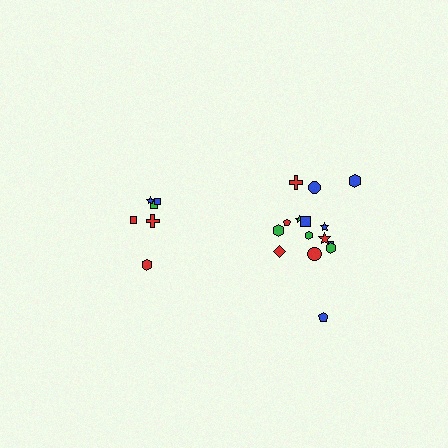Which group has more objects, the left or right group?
The right group.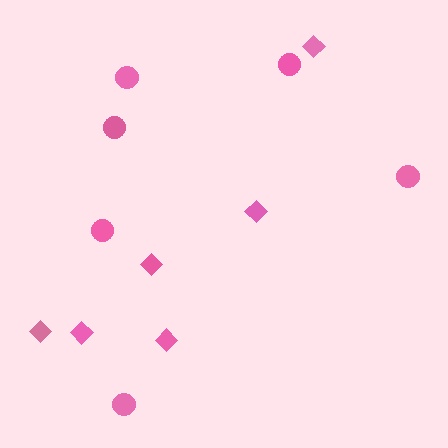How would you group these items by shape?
There are 2 groups: one group of diamonds (6) and one group of circles (6).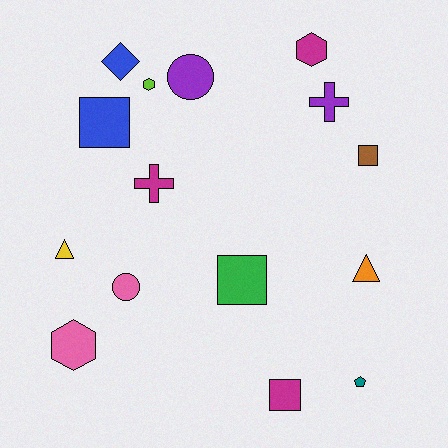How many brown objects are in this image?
There is 1 brown object.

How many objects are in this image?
There are 15 objects.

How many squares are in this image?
There are 4 squares.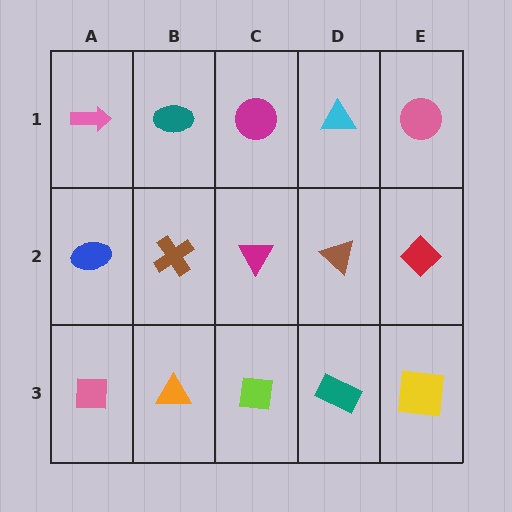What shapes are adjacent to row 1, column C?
A magenta triangle (row 2, column C), a teal ellipse (row 1, column B), a cyan triangle (row 1, column D).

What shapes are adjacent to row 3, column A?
A blue ellipse (row 2, column A), an orange triangle (row 3, column B).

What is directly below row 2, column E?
A yellow square.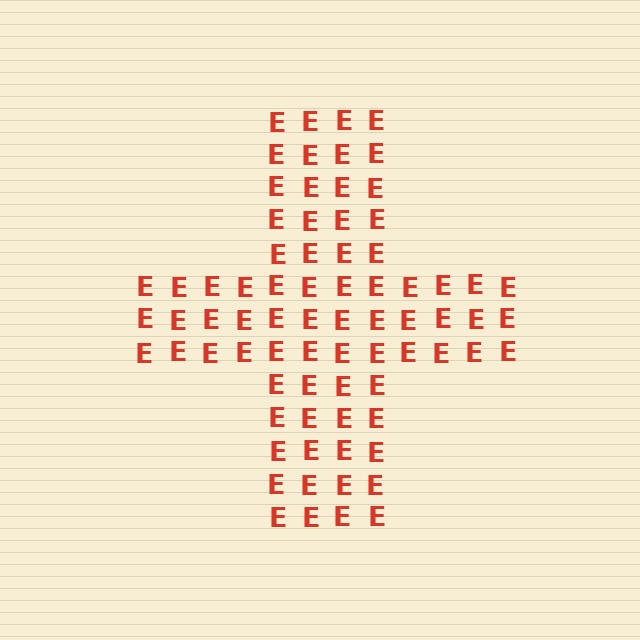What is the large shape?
The large shape is a cross.